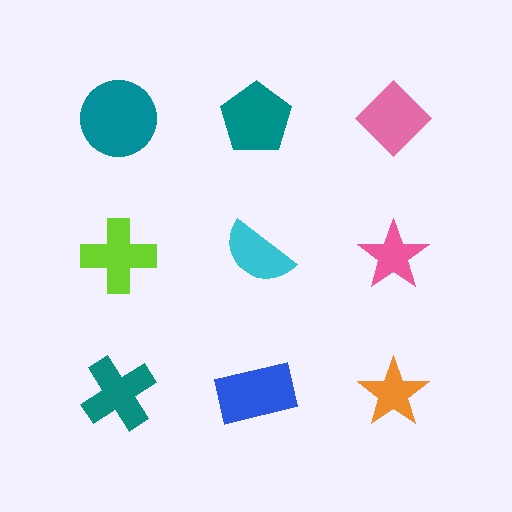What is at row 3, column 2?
A blue rectangle.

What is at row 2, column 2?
A cyan semicircle.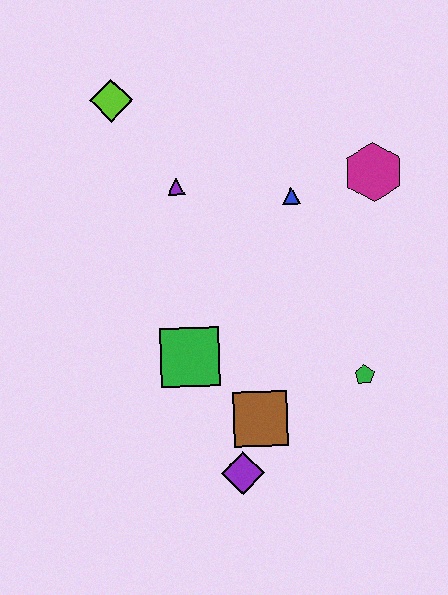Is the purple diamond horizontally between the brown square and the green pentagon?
No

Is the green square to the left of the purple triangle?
No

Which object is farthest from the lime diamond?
The purple diamond is farthest from the lime diamond.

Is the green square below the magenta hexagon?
Yes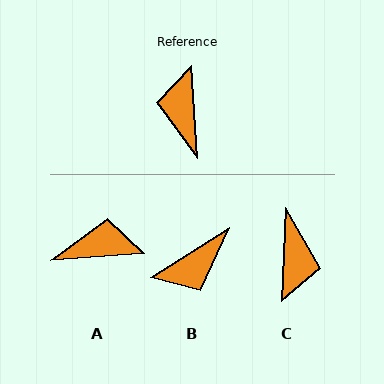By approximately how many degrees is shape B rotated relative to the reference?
Approximately 119 degrees counter-clockwise.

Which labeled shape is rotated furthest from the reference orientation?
C, about 174 degrees away.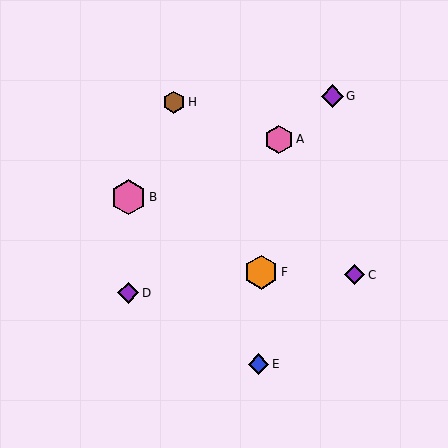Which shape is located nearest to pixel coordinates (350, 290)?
The purple diamond (labeled C) at (355, 275) is nearest to that location.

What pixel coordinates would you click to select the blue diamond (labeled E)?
Click at (259, 364) to select the blue diamond E.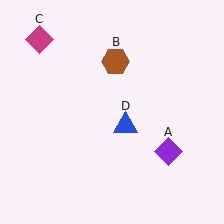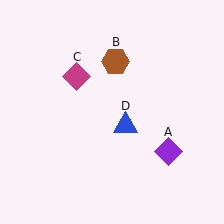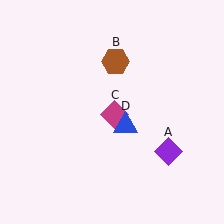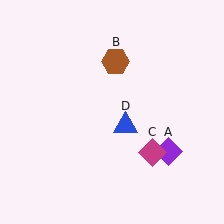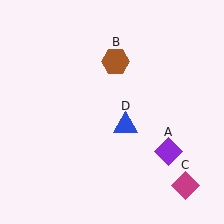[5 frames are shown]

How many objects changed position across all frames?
1 object changed position: magenta diamond (object C).